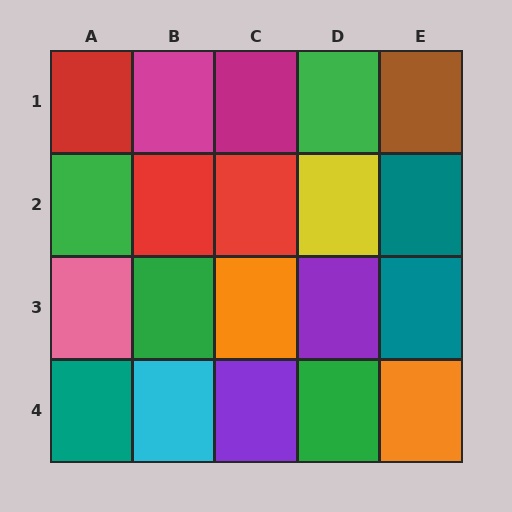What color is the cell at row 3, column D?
Purple.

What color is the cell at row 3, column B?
Green.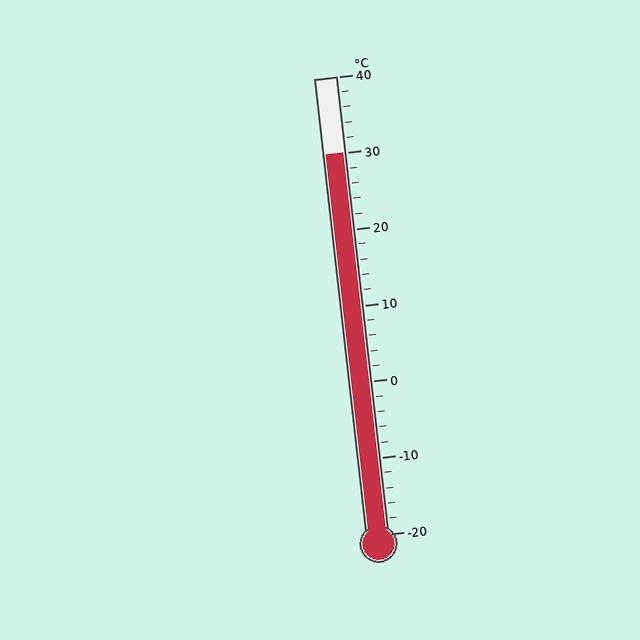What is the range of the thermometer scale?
The thermometer scale ranges from -20°C to 40°C.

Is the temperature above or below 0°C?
The temperature is above 0°C.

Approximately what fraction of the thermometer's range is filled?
The thermometer is filled to approximately 85% of its range.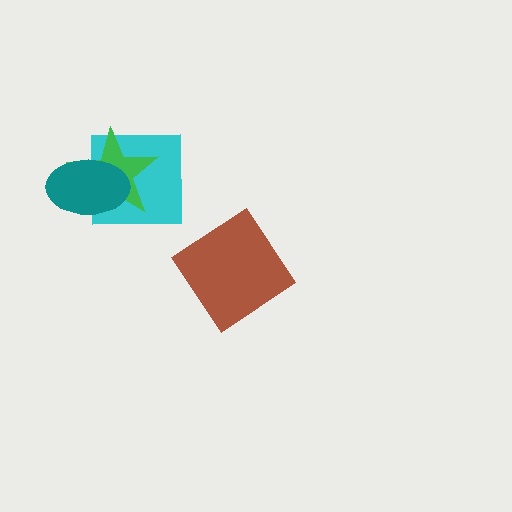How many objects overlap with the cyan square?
2 objects overlap with the cyan square.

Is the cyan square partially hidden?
Yes, it is partially covered by another shape.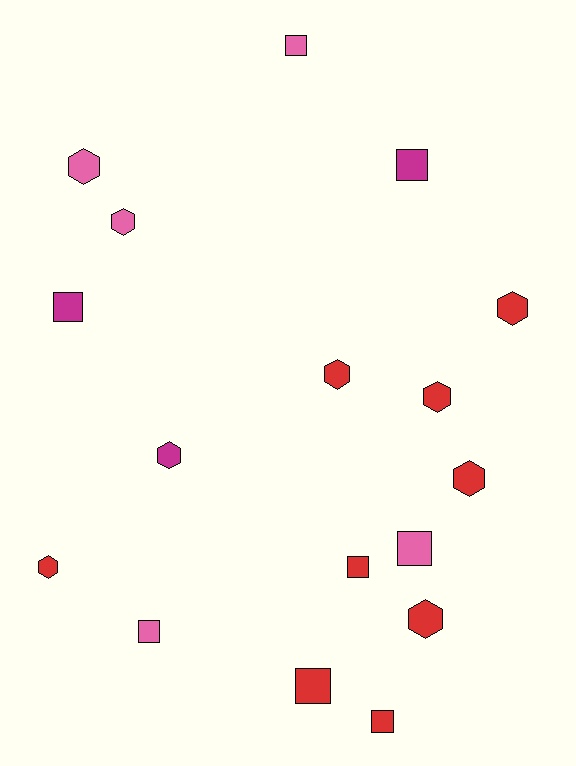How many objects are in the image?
There are 17 objects.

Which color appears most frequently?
Red, with 9 objects.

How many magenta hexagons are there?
There is 1 magenta hexagon.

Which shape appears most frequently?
Hexagon, with 9 objects.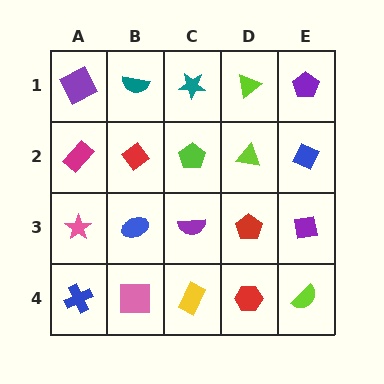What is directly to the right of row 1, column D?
A purple pentagon.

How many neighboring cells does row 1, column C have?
3.